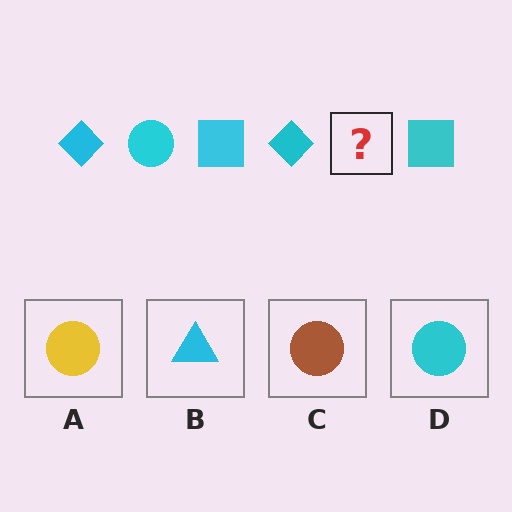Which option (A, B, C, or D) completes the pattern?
D.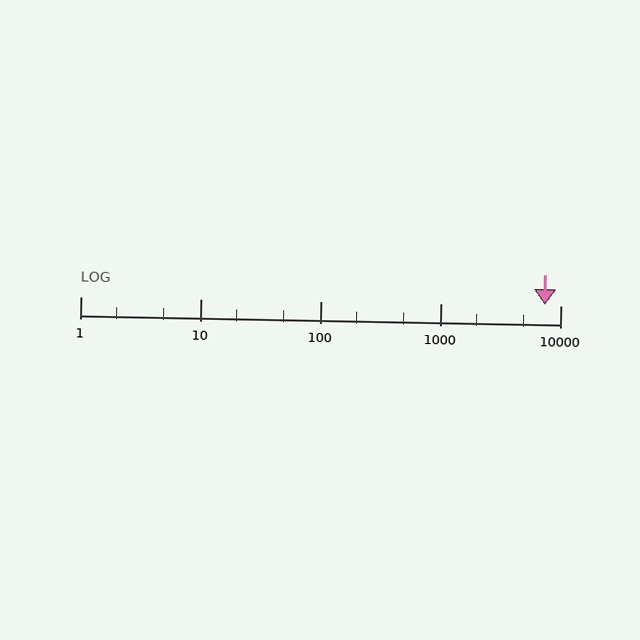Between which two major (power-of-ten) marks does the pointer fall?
The pointer is between 1000 and 10000.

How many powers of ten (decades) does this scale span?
The scale spans 4 decades, from 1 to 10000.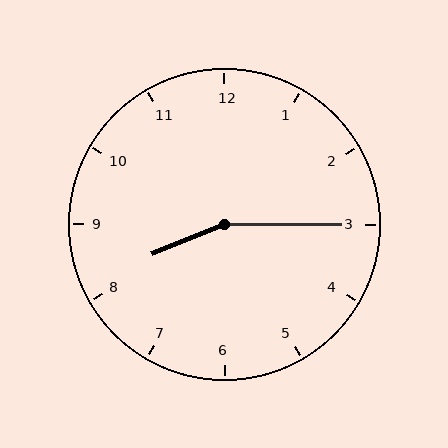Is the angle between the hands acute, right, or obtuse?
It is obtuse.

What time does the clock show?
8:15.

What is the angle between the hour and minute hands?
Approximately 158 degrees.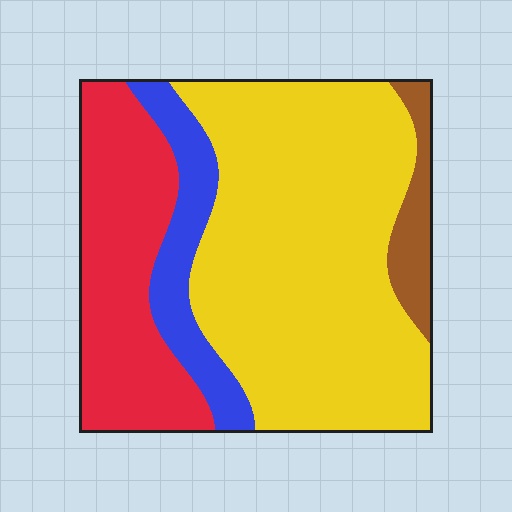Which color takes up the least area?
Brown, at roughly 5%.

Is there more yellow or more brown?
Yellow.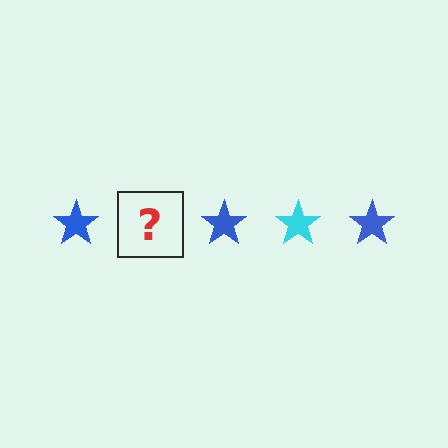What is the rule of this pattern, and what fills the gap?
The rule is that the pattern cycles through blue, cyan stars. The gap should be filled with a cyan star.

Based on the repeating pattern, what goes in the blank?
The blank should be a cyan star.